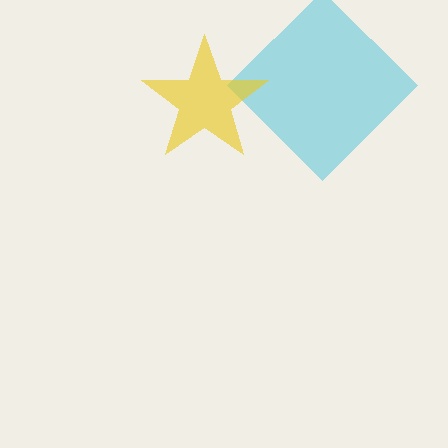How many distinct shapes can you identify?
There are 2 distinct shapes: a cyan diamond, a yellow star.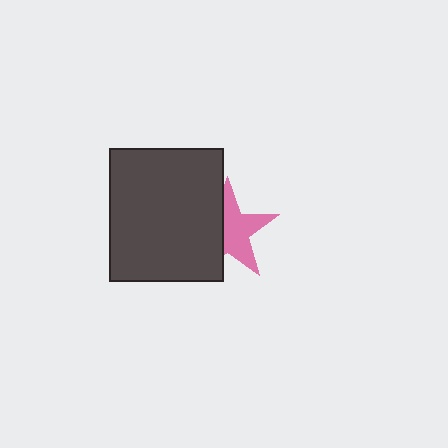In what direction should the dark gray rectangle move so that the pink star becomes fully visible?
The dark gray rectangle should move left. That is the shortest direction to clear the overlap and leave the pink star fully visible.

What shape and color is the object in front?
The object in front is a dark gray rectangle.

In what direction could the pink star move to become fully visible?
The pink star could move right. That would shift it out from behind the dark gray rectangle entirely.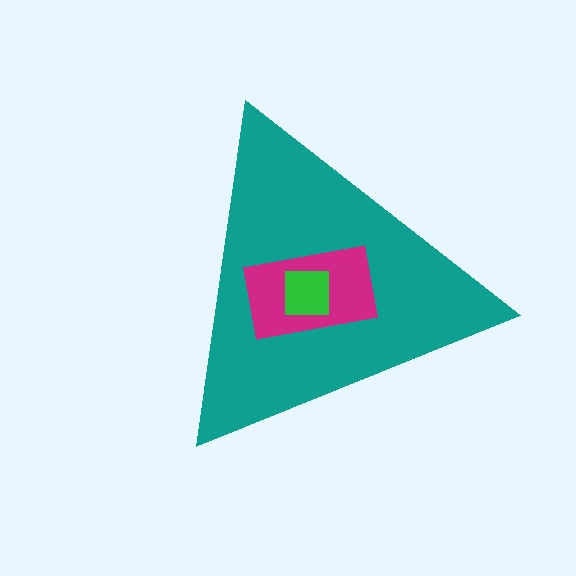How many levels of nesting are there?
3.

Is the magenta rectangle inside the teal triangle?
Yes.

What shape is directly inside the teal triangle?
The magenta rectangle.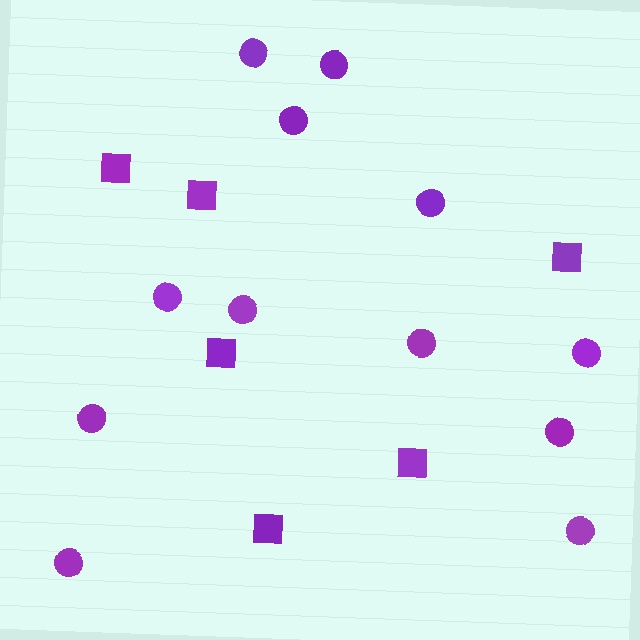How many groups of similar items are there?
There are 2 groups: one group of circles (12) and one group of squares (6).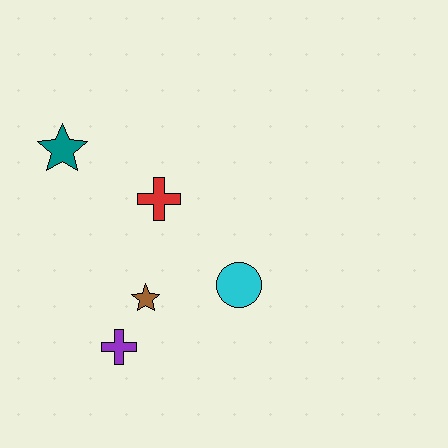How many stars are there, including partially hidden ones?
There are 2 stars.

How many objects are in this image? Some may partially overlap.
There are 5 objects.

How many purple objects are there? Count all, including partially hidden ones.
There is 1 purple object.